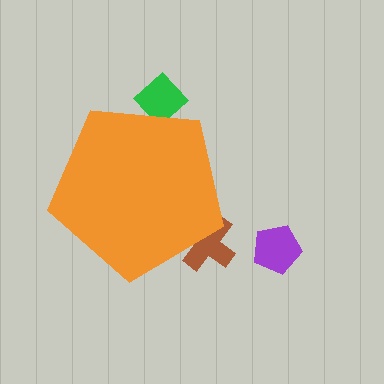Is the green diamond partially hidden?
Yes, the green diamond is partially hidden behind the orange pentagon.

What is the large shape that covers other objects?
An orange pentagon.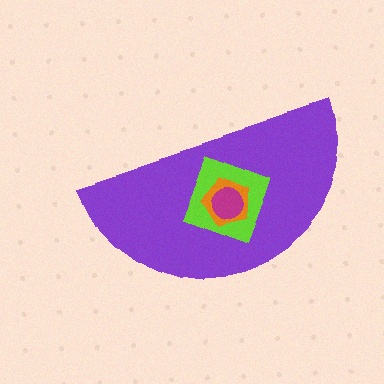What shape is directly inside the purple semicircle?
The lime square.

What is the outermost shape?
The purple semicircle.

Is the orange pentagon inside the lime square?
Yes.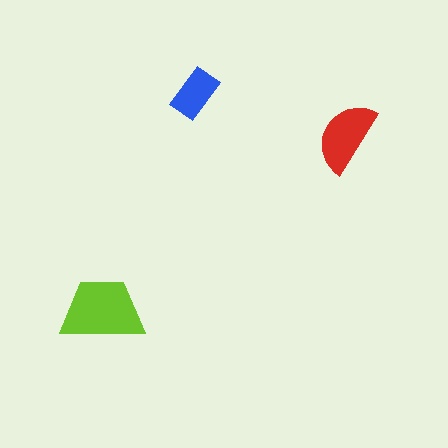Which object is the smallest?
The blue rectangle.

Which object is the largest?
The lime trapezoid.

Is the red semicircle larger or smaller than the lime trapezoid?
Smaller.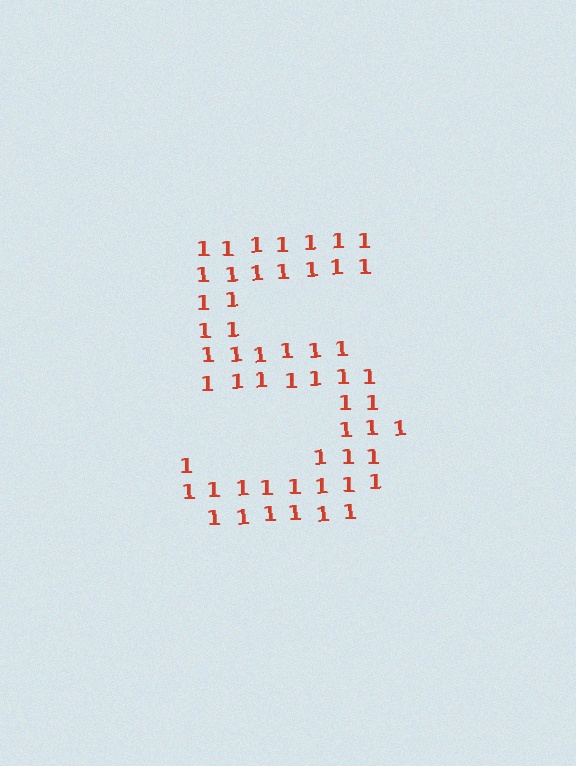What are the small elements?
The small elements are digit 1's.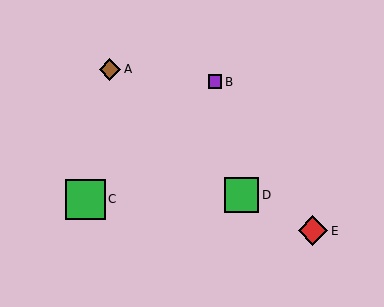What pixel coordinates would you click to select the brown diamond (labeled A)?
Click at (110, 69) to select the brown diamond A.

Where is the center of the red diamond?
The center of the red diamond is at (313, 231).